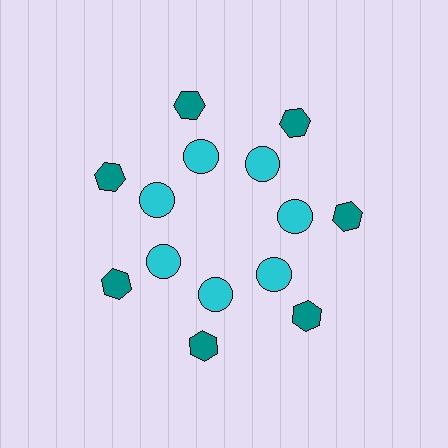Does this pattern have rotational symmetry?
Yes, this pattern has 7-fold rotational symmetry. It looks the same after rotating 51 degrees around the center.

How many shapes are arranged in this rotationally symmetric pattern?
There are 14 shapes, arranged in 7 groups of 2.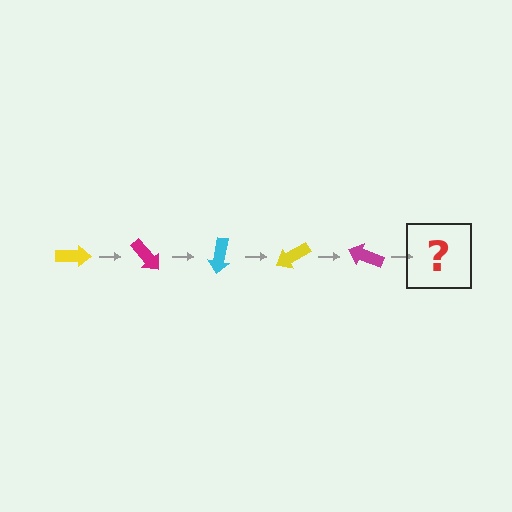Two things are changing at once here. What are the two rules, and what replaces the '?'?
The two rules are that it rotates 50 degrees each step and the color cycles through yellow, magenta, and cyan. The '?' should be a cyan arrow, rotated 250 degrees from the start.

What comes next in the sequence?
The next element should be a cyan arrow, rotated 250 degrees from the start.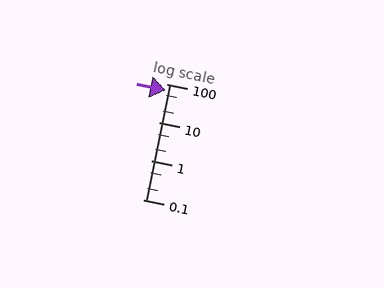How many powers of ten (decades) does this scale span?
The scale spans 3 decades, from 0.1 to 100.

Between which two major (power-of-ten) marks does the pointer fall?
The pointer is between 10 and 100.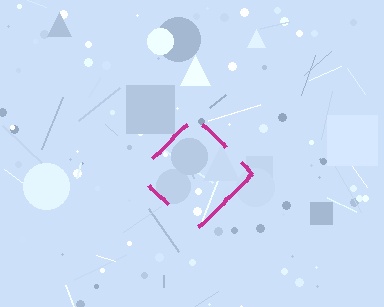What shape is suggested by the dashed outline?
The dashed outline suggests a diamond.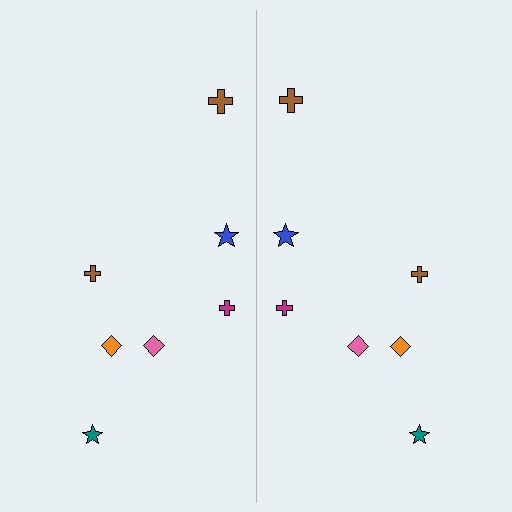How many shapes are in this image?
There are 14 shapes in this image.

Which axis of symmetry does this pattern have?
The pattern has a vertical axis of symmetry running through the center of the image.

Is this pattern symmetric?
Yes, this pattern has bilateral (reflection) symmetry.